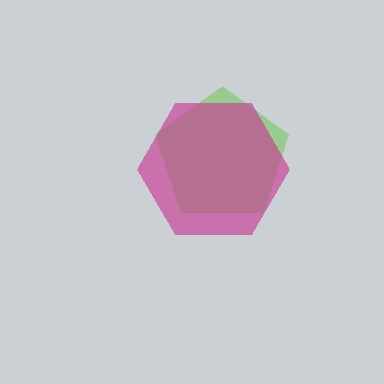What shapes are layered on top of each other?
The layered shapes are: a lime pentagon, a magenta hexagon.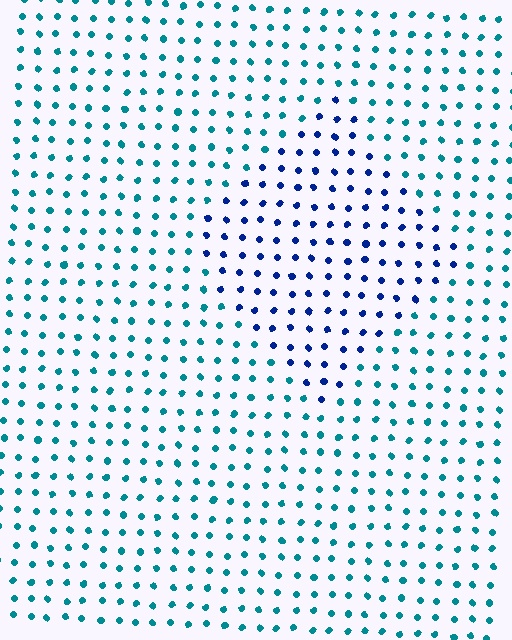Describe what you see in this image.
The image is filled with small teal elements in a uniform arrangement. A diamond-shaped region is visible where the elements are tinted to a slightly different hue, forming a subtle color boundary.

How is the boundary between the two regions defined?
The boundary is defined purely by a slight shift in hue (about 43 degrees). Spacing, size, and orientation are identical on both sides.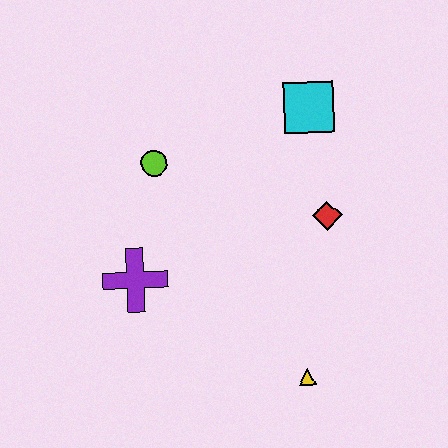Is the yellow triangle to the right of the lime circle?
Yes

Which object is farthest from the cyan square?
The yellow triangle is farthest from the cyan square.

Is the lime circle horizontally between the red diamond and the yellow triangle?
No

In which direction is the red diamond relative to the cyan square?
The red diamond is below the cyan square.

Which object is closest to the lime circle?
The purple cross is closest to the lime circle.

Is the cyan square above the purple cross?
Yes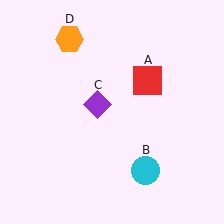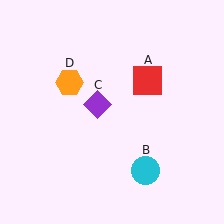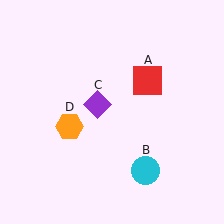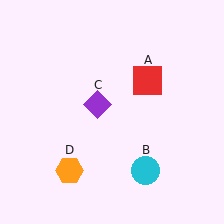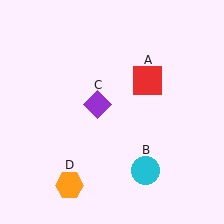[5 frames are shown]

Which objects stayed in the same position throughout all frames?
Red square (object A) and cyan circle (object B) and purple diamond (object C) remained stationary.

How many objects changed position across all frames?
1 object changed position: orange hexagon (object D).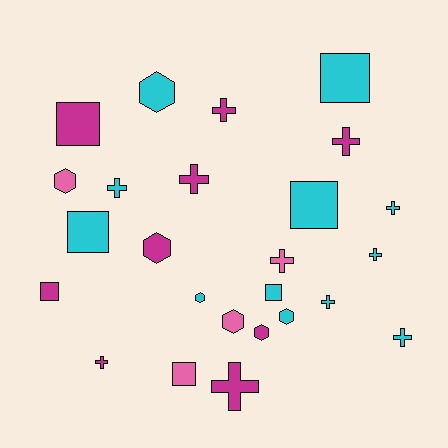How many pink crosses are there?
There is 1 pink cross.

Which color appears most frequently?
Cyan, with 12 objects.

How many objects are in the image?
There are 25 objects.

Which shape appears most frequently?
Cross, with 11 objects.